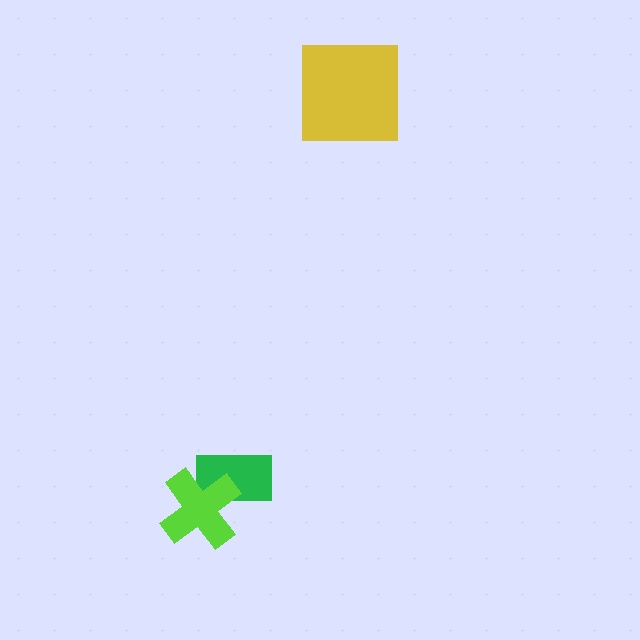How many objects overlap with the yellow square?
0 objects overlap with the yellow square.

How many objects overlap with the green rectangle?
1 object overlaps with the green rectangle.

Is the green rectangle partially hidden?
Yes, it is partially covered by another shape.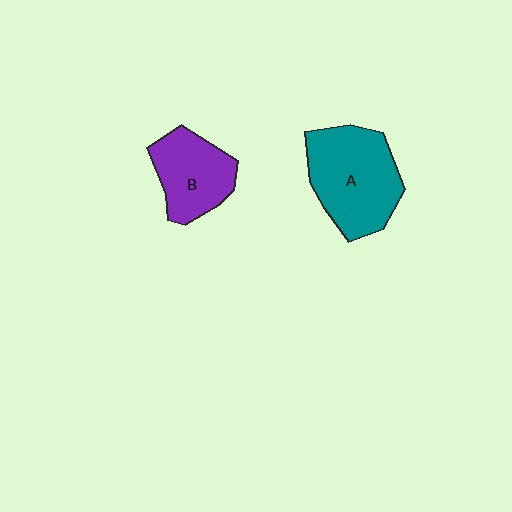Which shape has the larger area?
Shape A (teal).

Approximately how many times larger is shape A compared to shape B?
Approximately 1.4 times.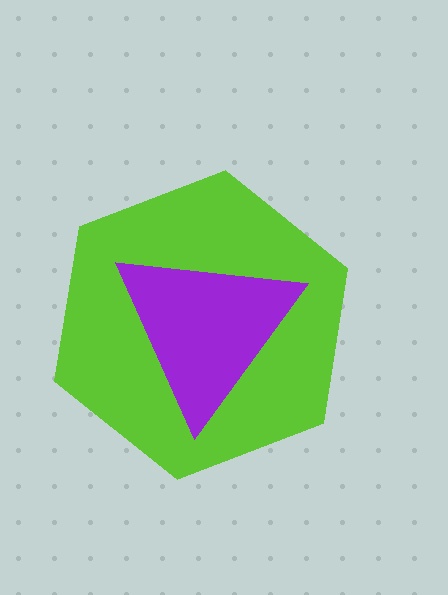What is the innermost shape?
The purple triangle.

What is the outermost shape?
The lime hexagon.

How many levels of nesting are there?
2.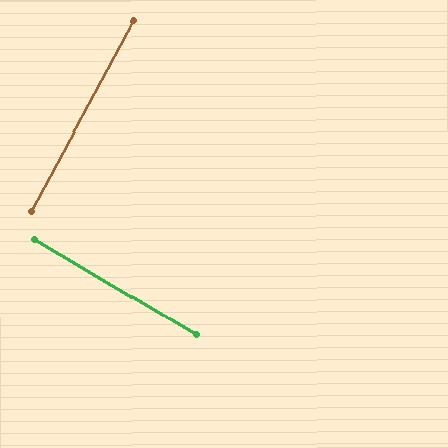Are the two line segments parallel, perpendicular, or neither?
Perpendicular — they meet at approximately 88°.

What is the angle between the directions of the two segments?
Approximately 88 degrees.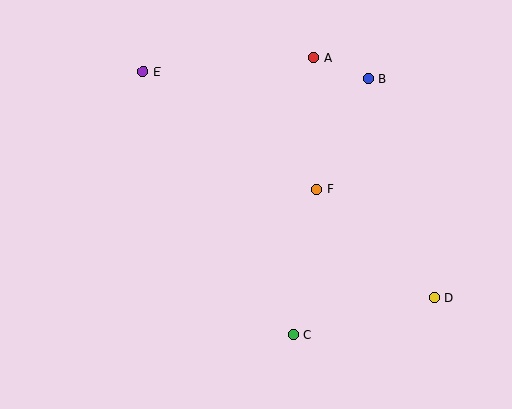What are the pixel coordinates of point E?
Point E is at (143, 72).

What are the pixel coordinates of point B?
Point B is at (369, 79).